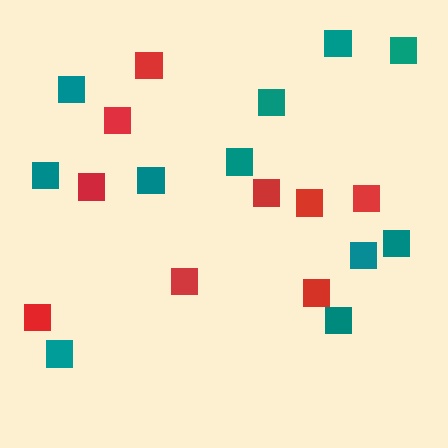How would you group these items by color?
There are 2 groups: one group of red squares (9) and one group of teal squares (11).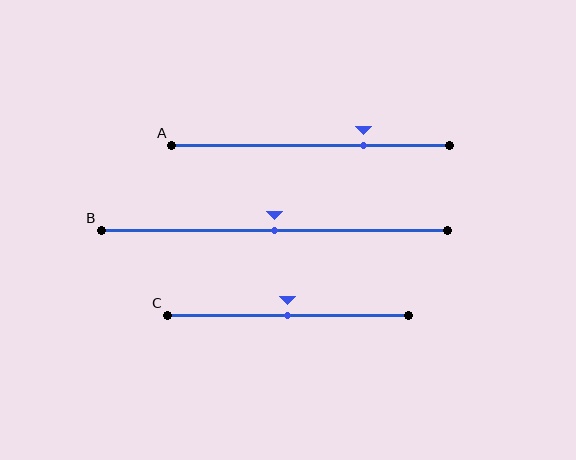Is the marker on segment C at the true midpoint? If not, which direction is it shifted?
Yes, the marker on segment C is at the true midpoint.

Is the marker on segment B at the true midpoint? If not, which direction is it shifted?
Yes, the marker on segment B is at the true midpoint.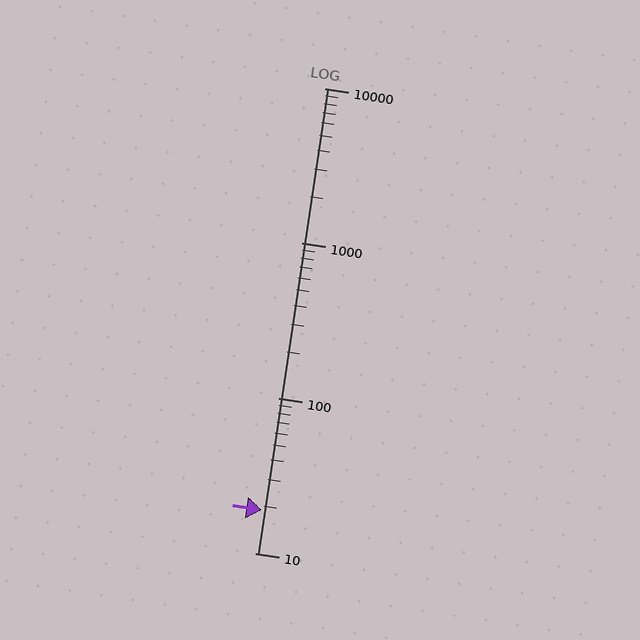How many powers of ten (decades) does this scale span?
The scale spans 3 decades, from 10 to 10000.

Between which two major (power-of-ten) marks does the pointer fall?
The pointer is between 10 and 100.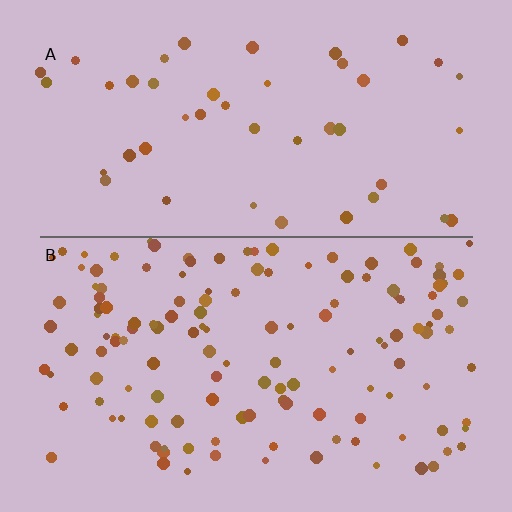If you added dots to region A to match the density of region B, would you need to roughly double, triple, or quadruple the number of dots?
Approximately triple.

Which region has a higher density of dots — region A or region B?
B (the bottom).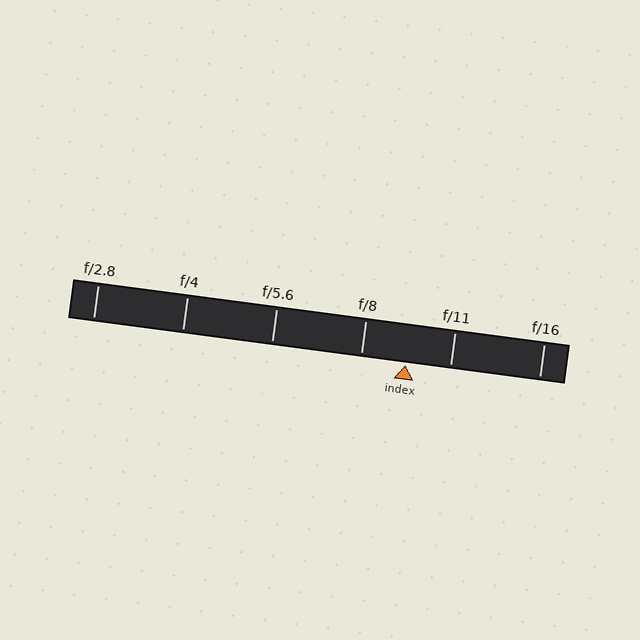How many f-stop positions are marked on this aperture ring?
There are 6 f-stop positions marked.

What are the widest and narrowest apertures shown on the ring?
The widest aperture shown is f/2.8 and the narrowest is f/16.